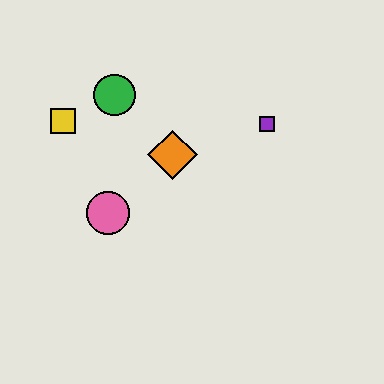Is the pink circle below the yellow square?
Yes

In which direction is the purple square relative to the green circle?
The purple square is to the right of the green circle.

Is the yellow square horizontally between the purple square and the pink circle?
No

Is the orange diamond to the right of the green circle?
Yes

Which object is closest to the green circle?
The yellow square is closest to the green circle.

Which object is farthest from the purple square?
The yellow square is farthest from the purple square.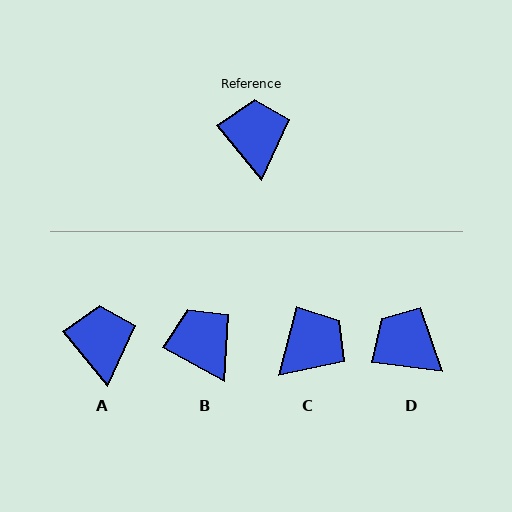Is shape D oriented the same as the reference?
No, it is off by about 43 degrees.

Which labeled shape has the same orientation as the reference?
A.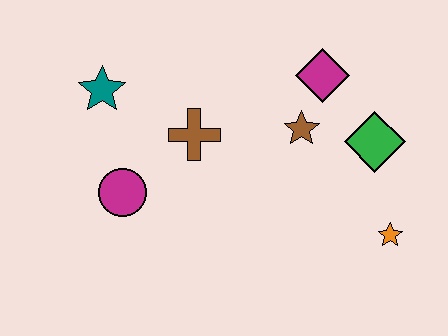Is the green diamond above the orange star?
Yes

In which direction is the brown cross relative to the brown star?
The brown cross is to the left of the brown star.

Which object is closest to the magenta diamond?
The brown star is closest to the magenta diamond.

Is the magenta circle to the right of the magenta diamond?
No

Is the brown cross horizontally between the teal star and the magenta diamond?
Yes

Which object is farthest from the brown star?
The teal star is farthest from the brown star.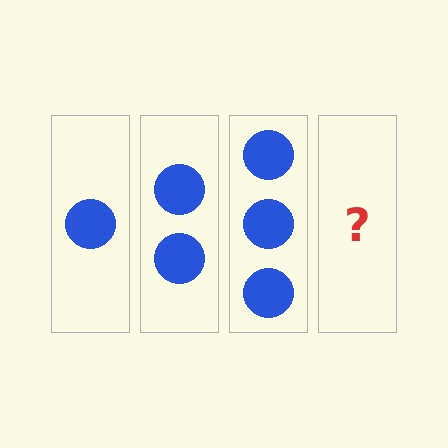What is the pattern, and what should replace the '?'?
The pattern is that each step adds one more circle. The '?' should be 4 circles.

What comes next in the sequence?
The next element should be 4 circles.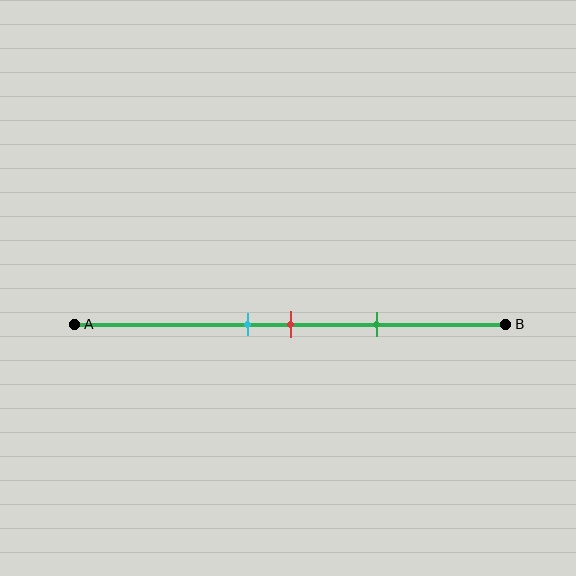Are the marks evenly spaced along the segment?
Yes, the marks are approximately evenly spaced.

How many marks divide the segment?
There are 3 marks dividing the segment.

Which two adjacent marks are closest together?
The cyan and red marks are the closest adjacent pair.